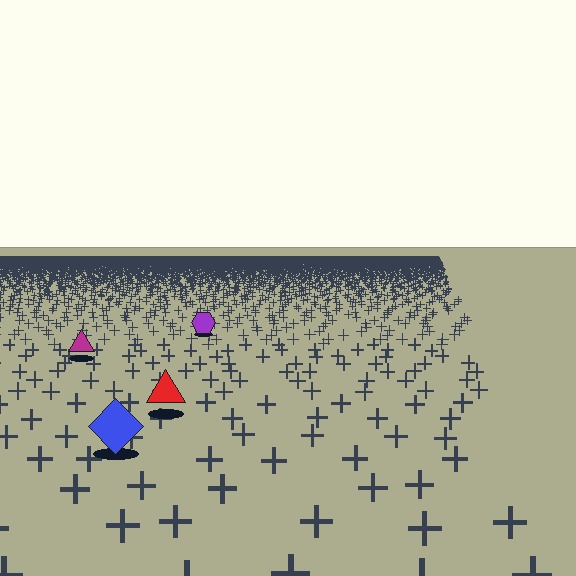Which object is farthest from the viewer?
The purple hexagon is farthest from the viewer. It appears smaller and the ground texture around it is denser.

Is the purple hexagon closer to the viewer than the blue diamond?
No. The blue diamond is closer — you can tell from the texture gradient: the ground texture is coarser near it.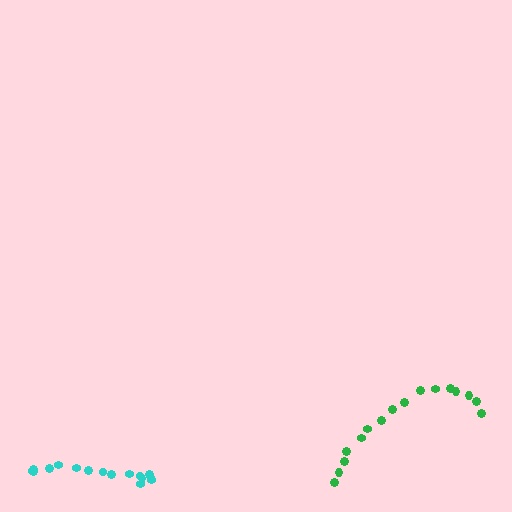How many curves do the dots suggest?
There are 2 distinct paths.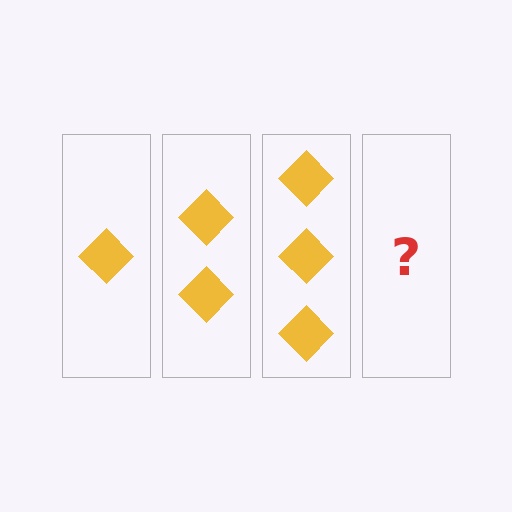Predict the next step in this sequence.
The next step is 4 diamonds.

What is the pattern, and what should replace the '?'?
The pattern is that each step adds one more diamond. The '?' should be 4 diamonds.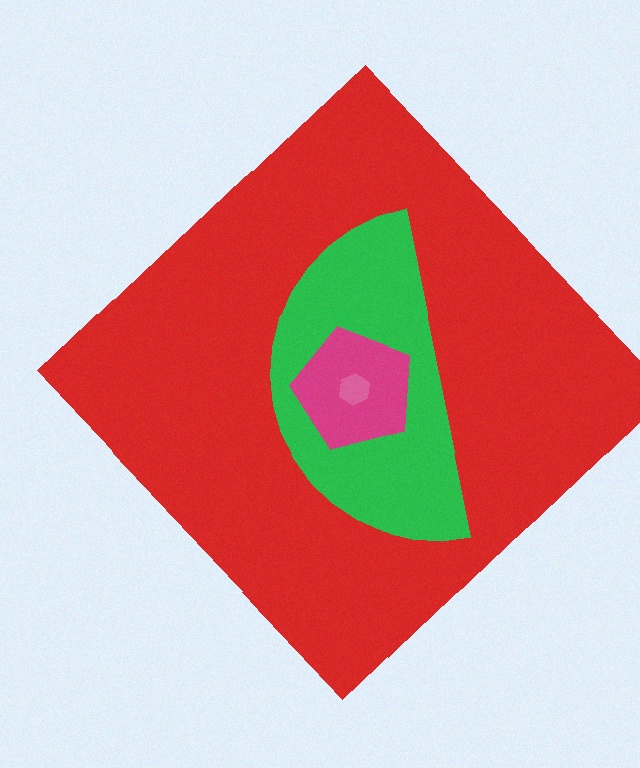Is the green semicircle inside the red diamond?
Yes.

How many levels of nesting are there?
4.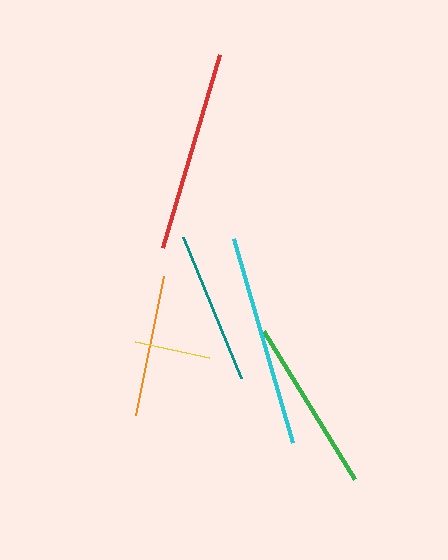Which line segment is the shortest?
The yellow line is the shortest at approximately 76 pixels.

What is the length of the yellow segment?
The yellow segment is approximately 76 pixels long.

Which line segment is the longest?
The cyan line is the longest at approximately 213 pixels.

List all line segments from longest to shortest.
From longest to shortest: cyan, red, green, teal, orange, yellow.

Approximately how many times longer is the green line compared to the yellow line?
The green line is approximately 2.3 times the length of the yellow line.